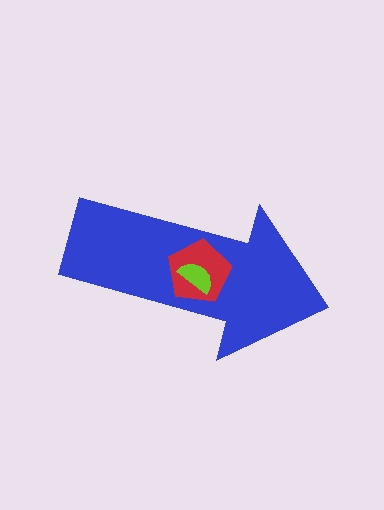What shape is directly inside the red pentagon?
The lime semicircle.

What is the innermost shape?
The lime semicircle.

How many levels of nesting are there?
3.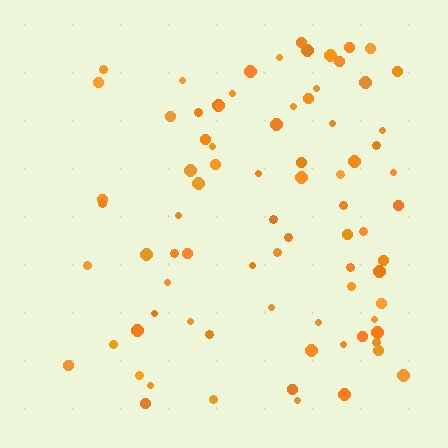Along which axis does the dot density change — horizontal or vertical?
Horizontal.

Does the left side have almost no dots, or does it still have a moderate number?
Still a moderate number, just noticeably fewer than the right.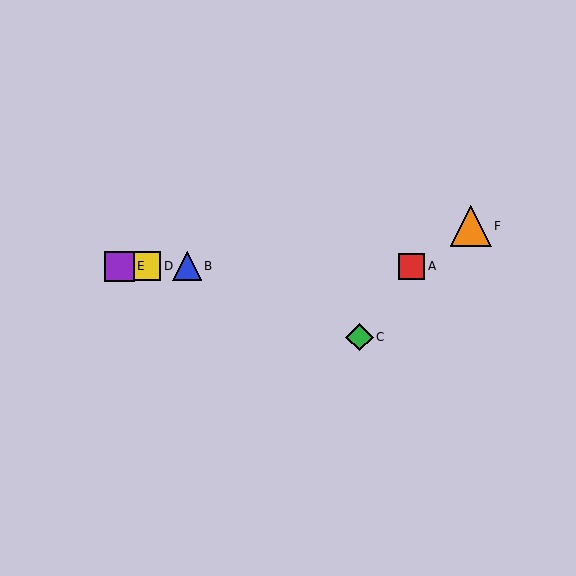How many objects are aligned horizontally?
4 objects (A, B, D, E) are aligned horizontally.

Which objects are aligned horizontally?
Objects A, B, D, E are aligned horizontally.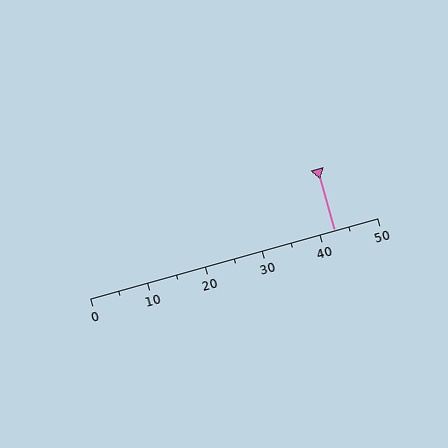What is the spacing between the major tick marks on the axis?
The major ticks are spaced 10 apart.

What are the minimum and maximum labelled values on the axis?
The axis runs from 0 to 50.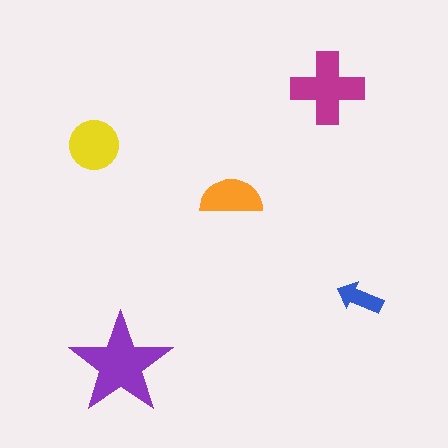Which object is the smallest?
The blue arrow.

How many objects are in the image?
There are 5 objects in the image.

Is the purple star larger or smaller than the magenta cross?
Larger.